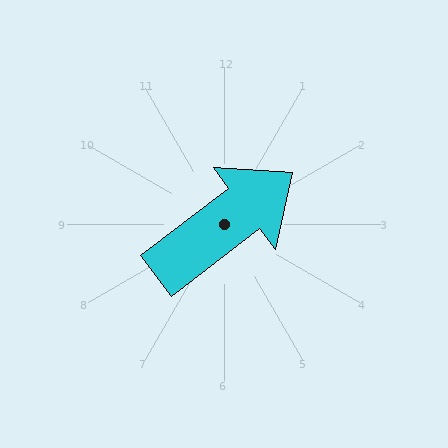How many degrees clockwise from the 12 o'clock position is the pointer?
Approximately 53 degrees.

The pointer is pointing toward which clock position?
Roughly 2 o'clock.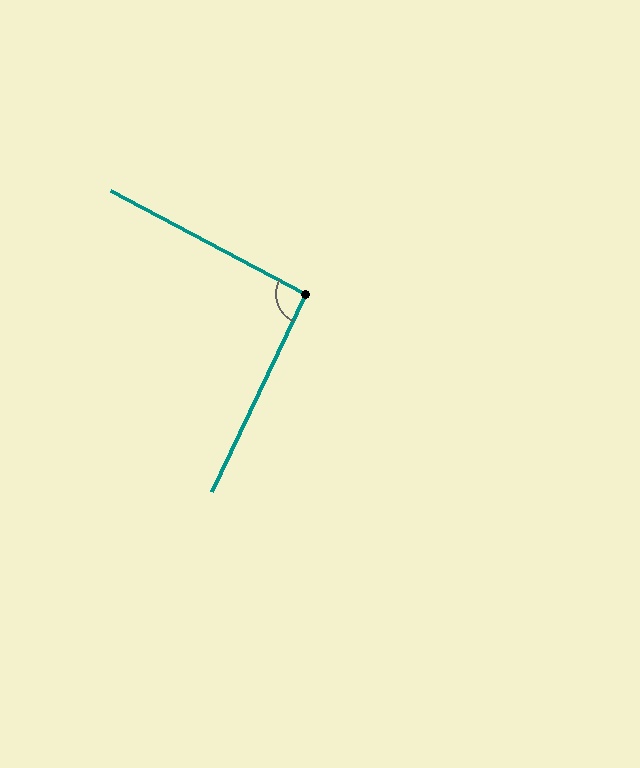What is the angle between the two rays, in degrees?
Approximately 92 degrees.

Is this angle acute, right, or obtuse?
It is approximately a right angle.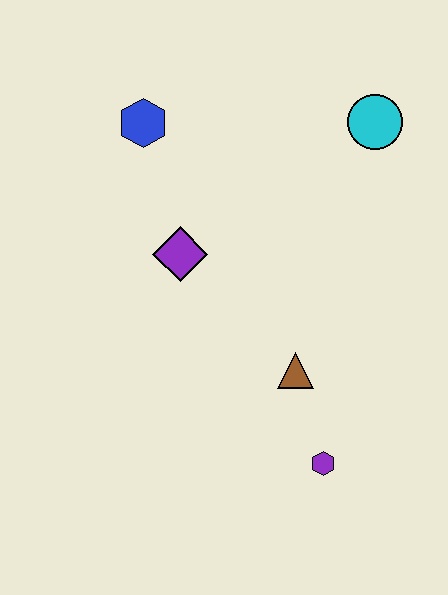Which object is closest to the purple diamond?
The blue hexagon is closest to the purple diamond.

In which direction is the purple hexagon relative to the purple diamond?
The purple hexagon is below the purple diamond.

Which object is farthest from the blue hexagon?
The purple hexagon is farthest from the blue hexagon.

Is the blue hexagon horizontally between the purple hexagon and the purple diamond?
No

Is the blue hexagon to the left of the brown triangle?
Yes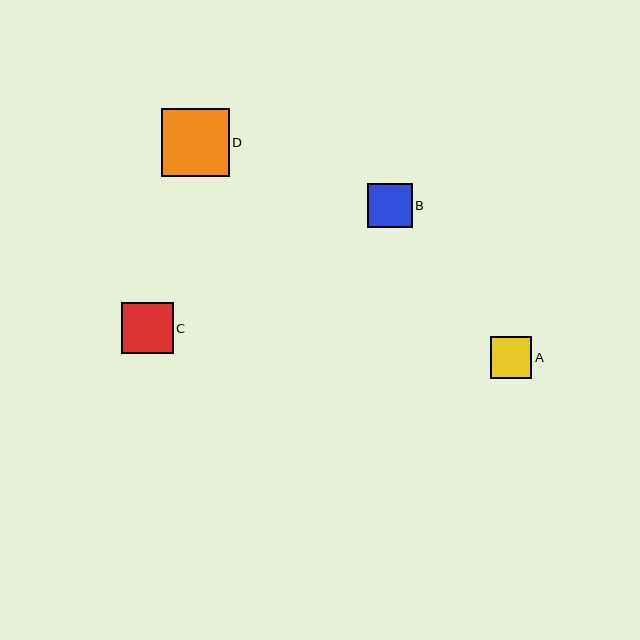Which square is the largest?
Square D is the largest with a size of approximately 68 pixels.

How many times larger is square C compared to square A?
Square C is approximately 1.2 times the size of square A.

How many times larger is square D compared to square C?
Square D is approximately 1.3 times the size of square C.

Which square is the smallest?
Square A is the smallest with a size of approximately 42 pixels.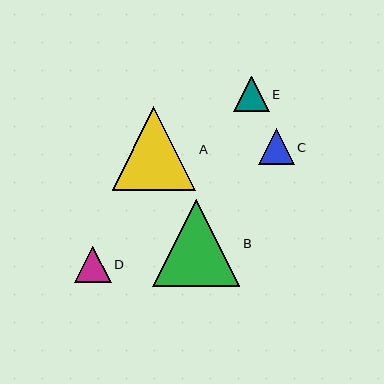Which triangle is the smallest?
Triangle E is the smallest with a size of approximately 35 pixels.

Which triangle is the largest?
Triangle B is the largest with a size of approximately 88 pixels.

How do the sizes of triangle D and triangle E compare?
Triangle D and triangle E are approximately the same size.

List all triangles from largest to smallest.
From largest to smallest: B, A, D, C, E.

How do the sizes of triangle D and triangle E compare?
Triangle D and triangle E are approximately the same size.